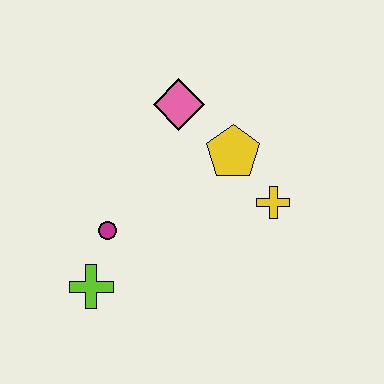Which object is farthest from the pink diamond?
The lime cross is farthest from the pink diamond.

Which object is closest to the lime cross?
The magenta circle is closest to the lime cross.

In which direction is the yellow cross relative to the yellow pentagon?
The yellow cross is below the yellow pentagon.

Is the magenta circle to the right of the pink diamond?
No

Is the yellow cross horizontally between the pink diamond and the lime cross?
No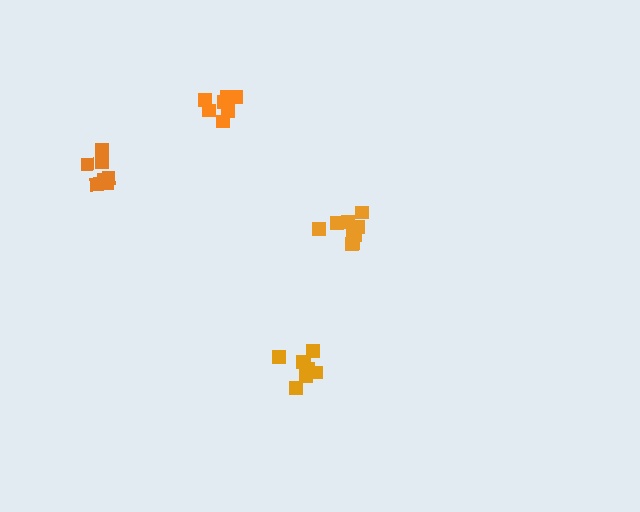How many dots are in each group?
Group 1: 8 dots, Group 2: 10 dots, Group 3: 7 dots, Group 4: 7 dots (32 total).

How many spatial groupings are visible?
There are 4 spatial groupings.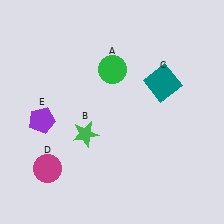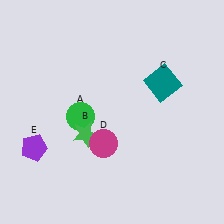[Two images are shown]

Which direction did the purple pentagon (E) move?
The purple pentagon (E) moved down.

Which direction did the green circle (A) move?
The green circle (A) moved down.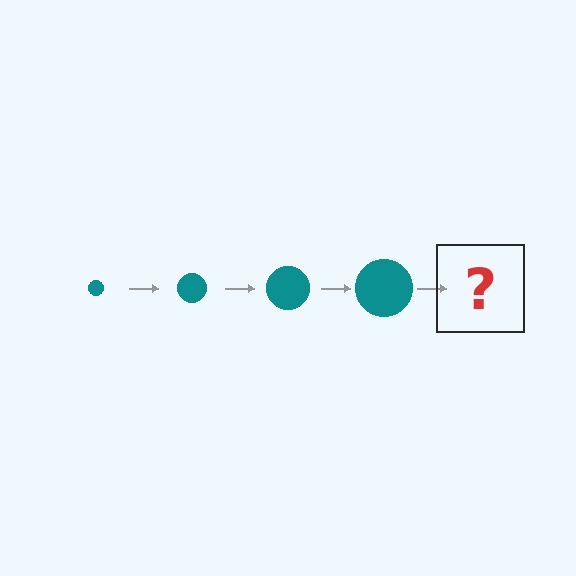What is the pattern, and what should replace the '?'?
The pattern is that the circle gets progressively larger each step. The '?' should be a teal circle, larger than the previous one.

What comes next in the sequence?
The next element should be a teal circle, larger than the previous one.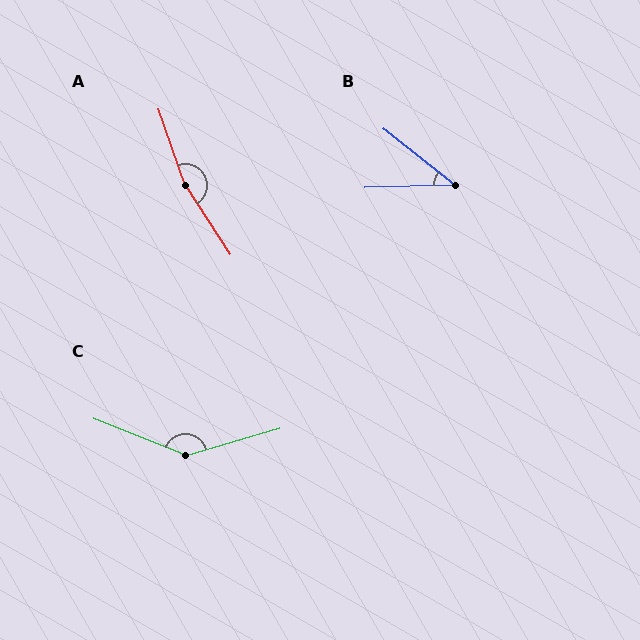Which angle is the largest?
A, at approximately 166 degrees.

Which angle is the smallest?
B, at approximately 40 degrees.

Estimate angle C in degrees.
Approximately 142 degrees.